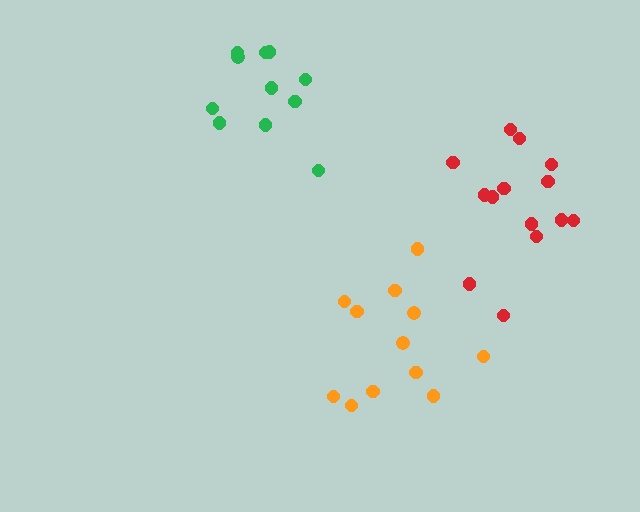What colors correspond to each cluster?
The clusters are colored: orange, green, red.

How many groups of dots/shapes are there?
There are 3 groups.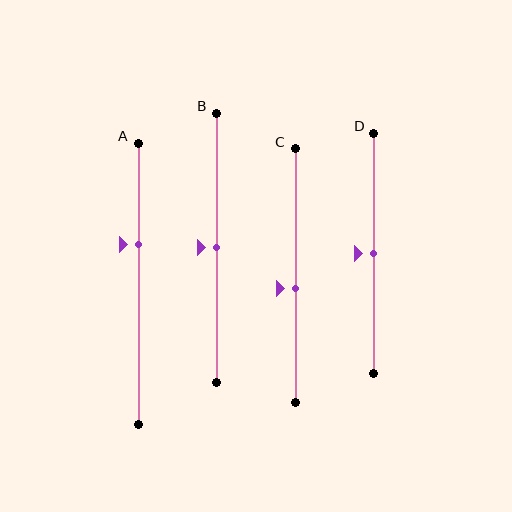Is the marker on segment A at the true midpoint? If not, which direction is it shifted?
No, the marker on segment A is shifted upward by about 14% of the segment length.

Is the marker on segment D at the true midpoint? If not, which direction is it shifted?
Yes, the marker on segment D is at the true midpoint.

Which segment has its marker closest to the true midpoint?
Segment B has its marker closest to the true midpoint.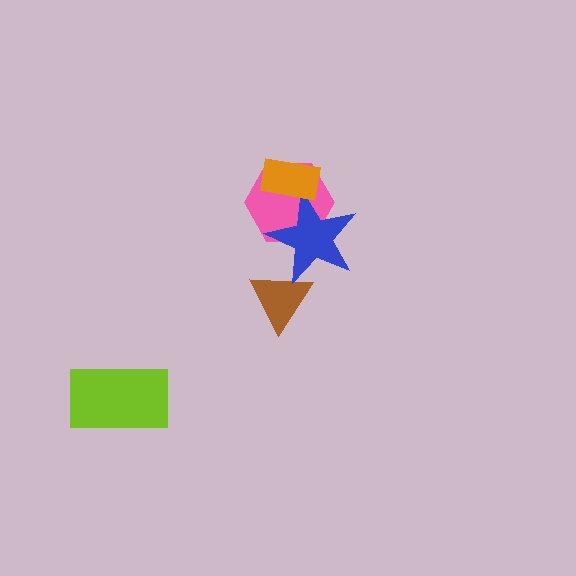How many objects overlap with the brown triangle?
1 object overlaps with the brown triangle.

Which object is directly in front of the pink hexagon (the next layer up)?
The blue star is directly in front of the pink hexagon.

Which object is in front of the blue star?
The orange rectangle is in front of the blue star.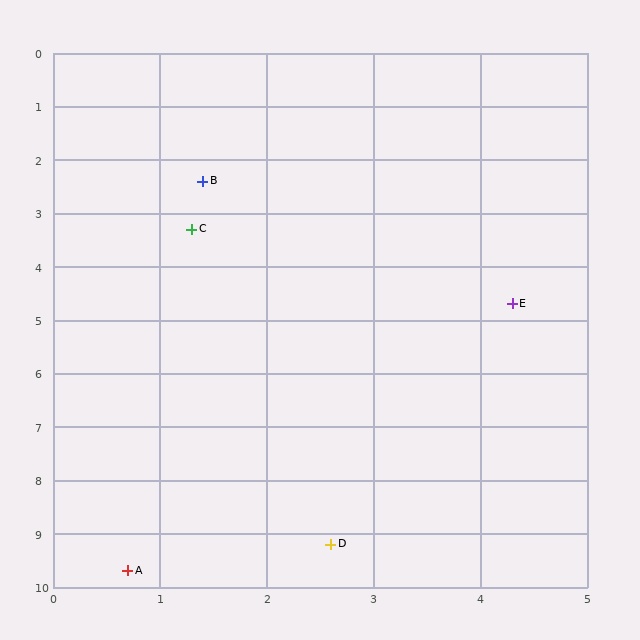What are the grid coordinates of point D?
Point D is at approximately (2.6, 9.2).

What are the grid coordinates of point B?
Point B is at approximately (1.4, 2.4).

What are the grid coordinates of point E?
Point E is at approximately (4.3, 4.7).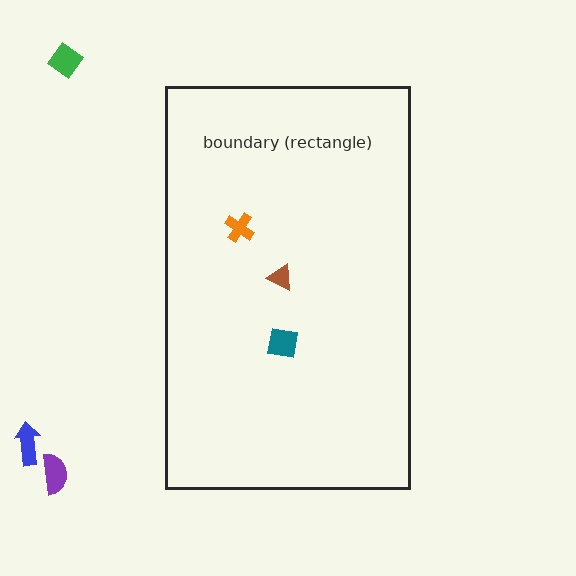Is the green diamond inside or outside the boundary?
Outside.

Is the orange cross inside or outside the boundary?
Inside.